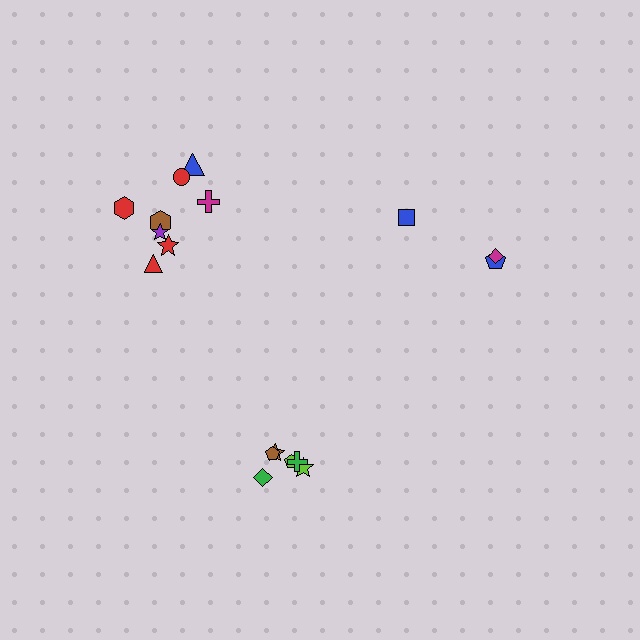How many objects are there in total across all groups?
There are 17 objects.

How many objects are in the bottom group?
There are 6 objects.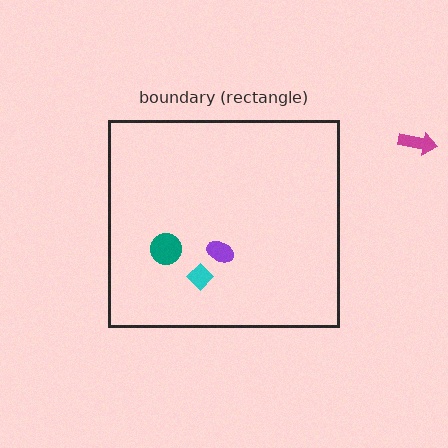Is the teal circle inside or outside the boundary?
Inside.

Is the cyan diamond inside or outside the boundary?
Inside.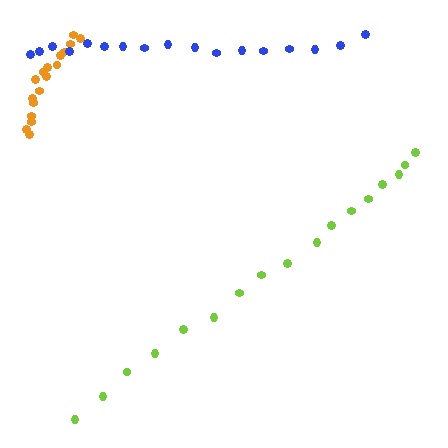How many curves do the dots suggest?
There are 3 distinct paths.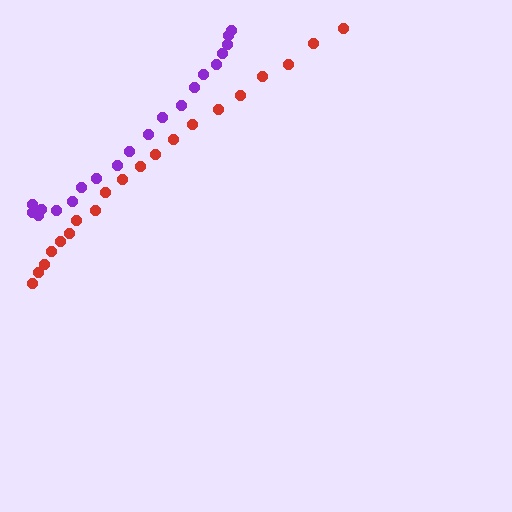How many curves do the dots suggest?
There are 2 distinct paths.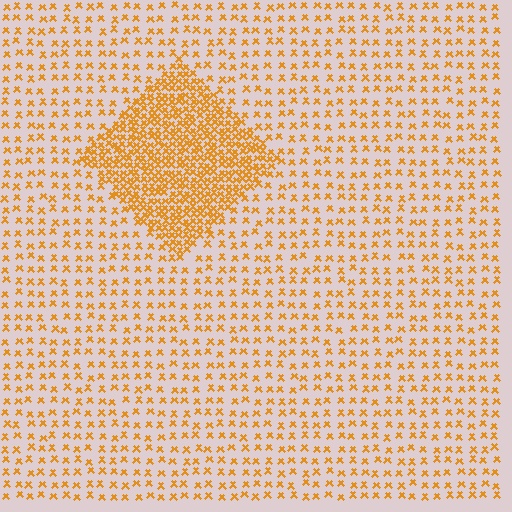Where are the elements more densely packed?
The elements are more densely packed inside the diamond boundary.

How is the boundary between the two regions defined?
The boundary is defined by a change in element density (approximately 2.9x ratio). All elements are the same color, size, and shape.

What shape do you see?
I see a diamond.